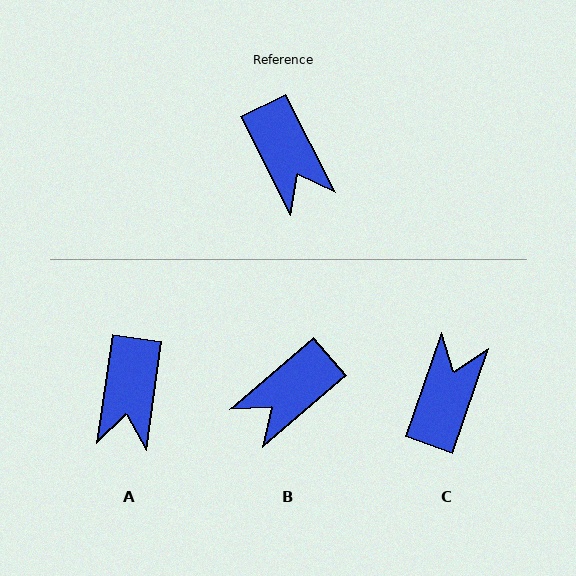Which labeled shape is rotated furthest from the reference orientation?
C, about 134 degrees away.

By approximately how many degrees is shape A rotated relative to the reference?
Approximately 35 degrees clockwise.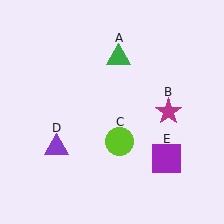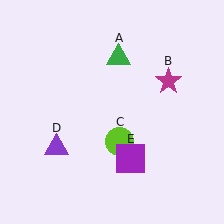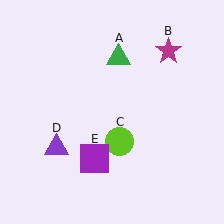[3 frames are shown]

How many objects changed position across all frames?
2 objects changed position: magenta star (object B), purple square (object E).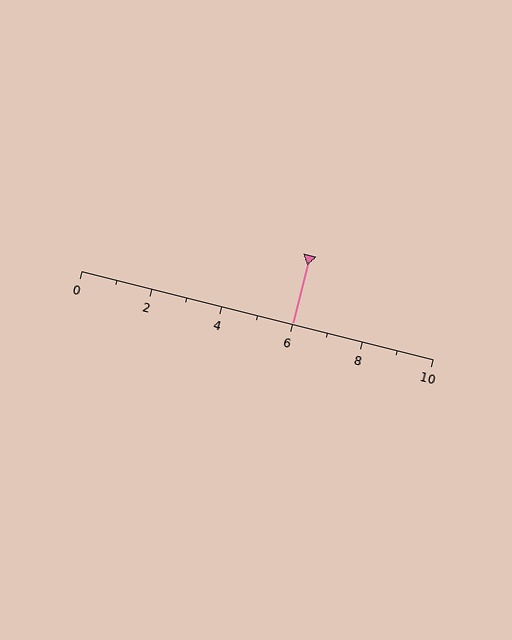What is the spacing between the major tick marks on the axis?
The major ticks are spaced 2 apart.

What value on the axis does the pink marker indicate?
The marker indicates approximately 6.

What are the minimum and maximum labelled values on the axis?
The axis runs from 0 to 10.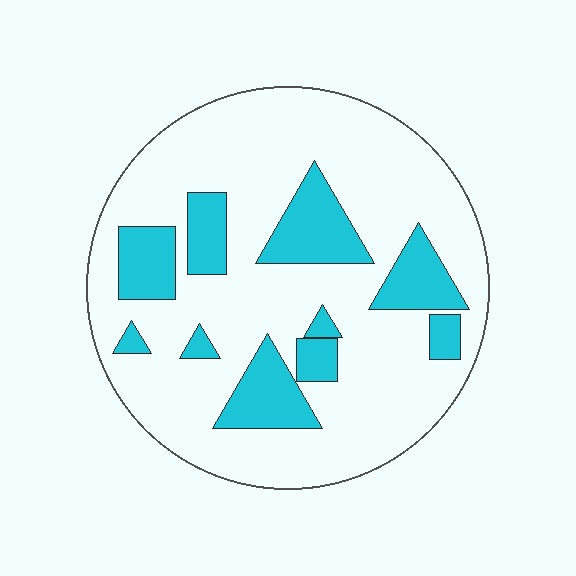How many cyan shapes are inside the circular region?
10.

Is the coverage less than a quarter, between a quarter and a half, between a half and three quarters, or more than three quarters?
Less than a quarter.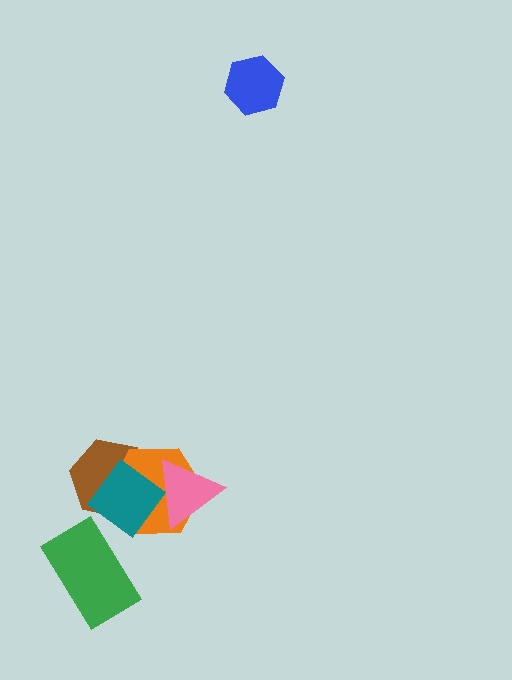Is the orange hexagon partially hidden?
Yes, it is partially covered by another shape.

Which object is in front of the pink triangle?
The teal diamond is in front of the pink triangle.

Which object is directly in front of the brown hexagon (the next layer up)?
The orange hexagon is directly in front of the brown hexagon.